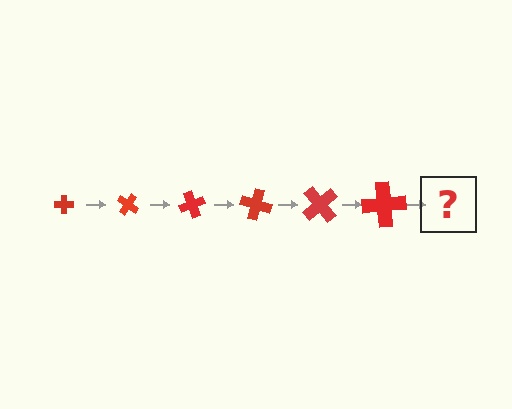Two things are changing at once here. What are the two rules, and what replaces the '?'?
The two rules are that the cross grows larger each step and it rotates 35 degrees each step. The '?' should be a cross, larger than the previous one and rotated 210 degrees from the start.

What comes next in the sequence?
The next element should be a cross, larger than the previous one and rotated 210 degrees from the start.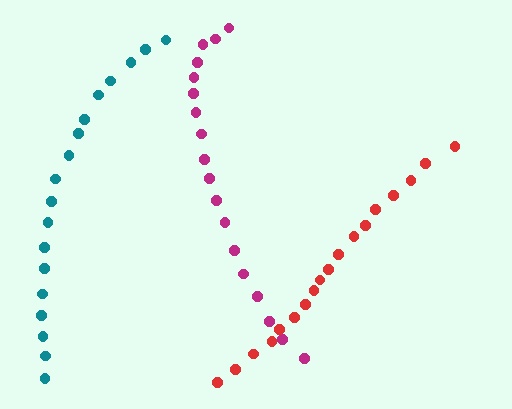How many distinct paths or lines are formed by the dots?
There are 3 distinct paths.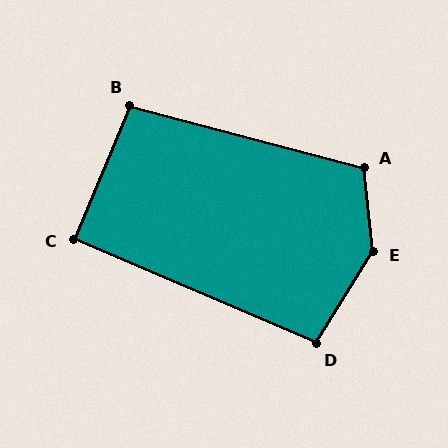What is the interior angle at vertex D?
Approximately 98 degrees (obtuse).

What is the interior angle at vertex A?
Approximately 111 degrees (obtuse).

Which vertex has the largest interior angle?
E, at approximately 143 degrees.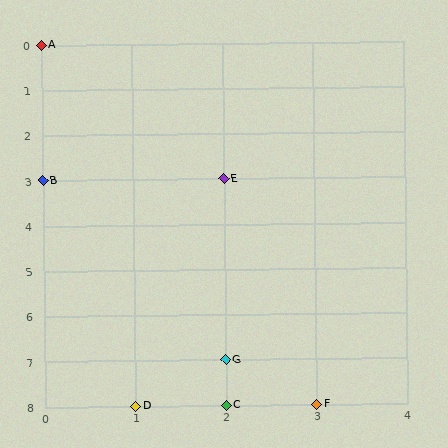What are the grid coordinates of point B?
Point B is at grid coordinates (0, 3).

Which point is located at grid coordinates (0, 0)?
Point A is at (0, 0).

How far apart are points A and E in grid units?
Points A and E are 2 columns and 3 rows apart (about 3.6 grid units diagonally).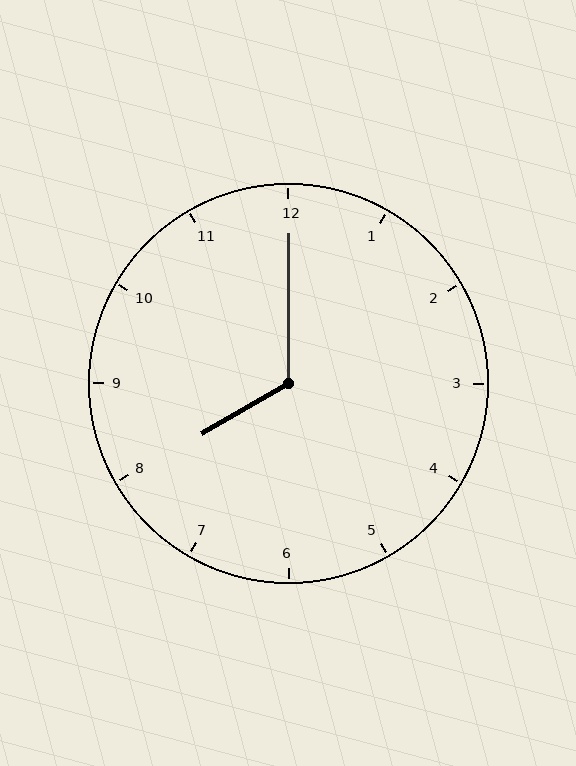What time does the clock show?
8:00.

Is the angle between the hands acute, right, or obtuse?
It is obtuse.